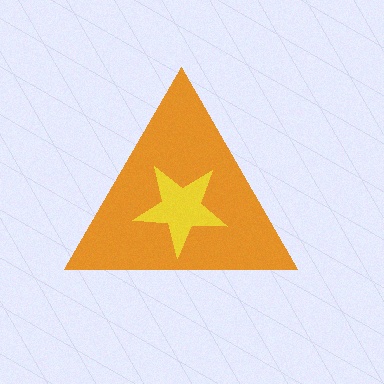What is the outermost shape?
The orange triangle.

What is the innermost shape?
The yellow star.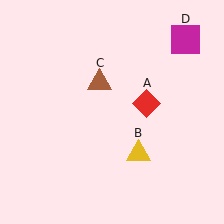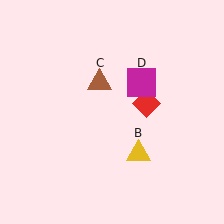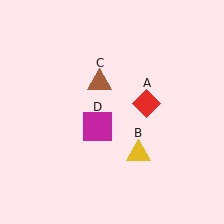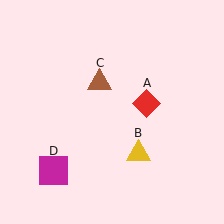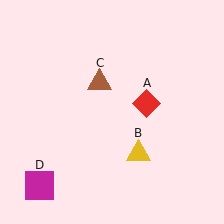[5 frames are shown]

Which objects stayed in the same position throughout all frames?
Red diamond (object A) and yellow triangle (object B) and brown triangle (object C) remained stationary.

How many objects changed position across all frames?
1 object changed position: magenta square (object D).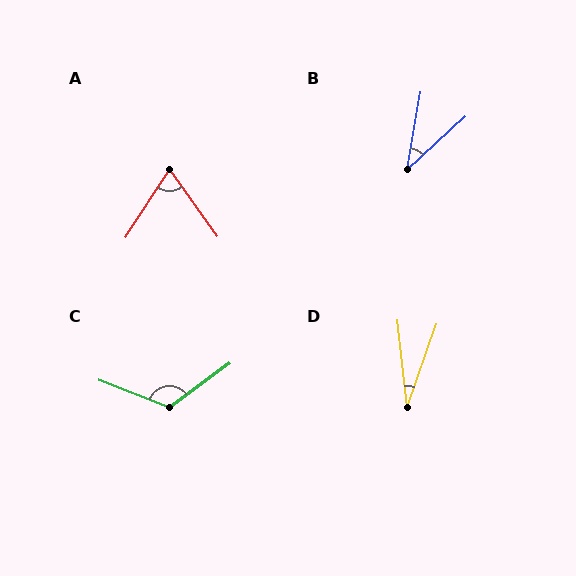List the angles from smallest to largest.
D (26°), B (38°), A (69°), C (122°).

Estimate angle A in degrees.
Approximately 69 degrees.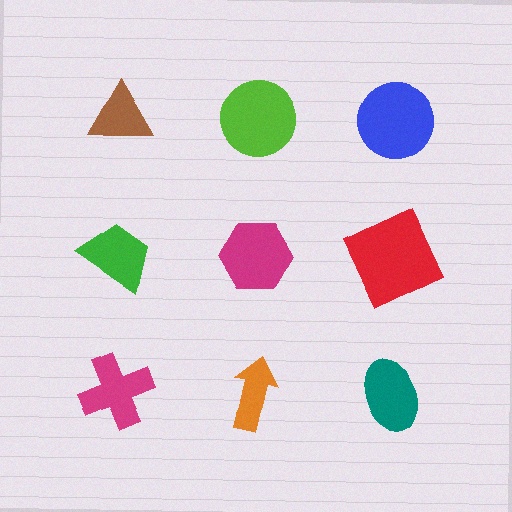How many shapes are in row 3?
3 shapes.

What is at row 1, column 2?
A lime circle.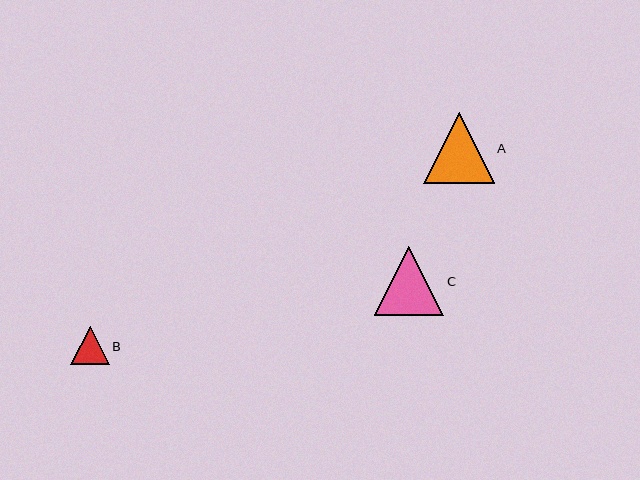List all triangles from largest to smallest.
From largest to smallest: A, C, B.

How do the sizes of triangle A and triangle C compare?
Triangle A and triangle C are approximately the same size.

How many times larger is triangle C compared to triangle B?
Triangle C is approximately 1.8 times the size of triangle B.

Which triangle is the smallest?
Triangle B is the smallest with a size of approximately 38 pixels.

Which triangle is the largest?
Triangle A is the largest with a size of approximately 71 pixels.